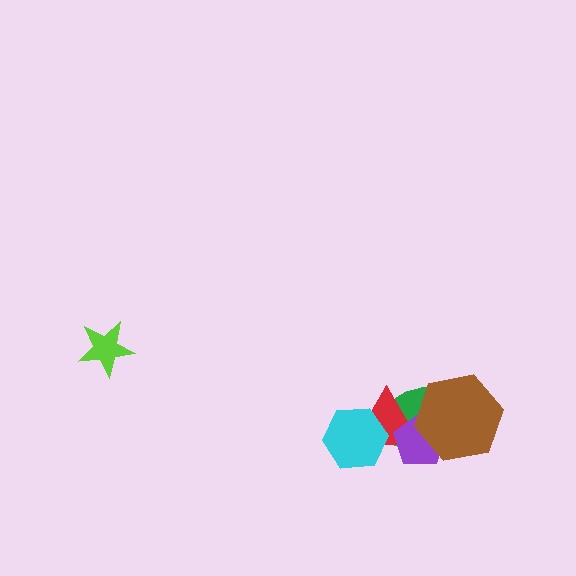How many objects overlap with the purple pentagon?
3 objects overlap with the purple pentagon.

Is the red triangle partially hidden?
Yes, it is partially covered by another shape.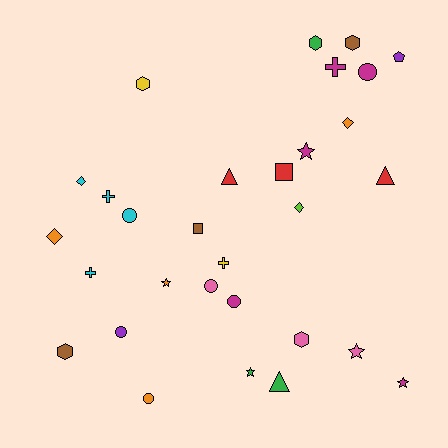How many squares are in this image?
There are 2 squares.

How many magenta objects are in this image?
There are 5 magenta objects.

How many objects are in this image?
There are 30 objects.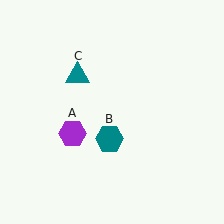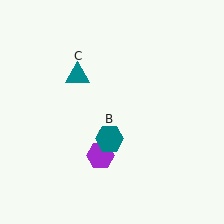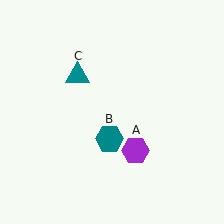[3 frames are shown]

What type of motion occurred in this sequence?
The purple hexagon (object A) rotated counterclockwise around the center of the scene.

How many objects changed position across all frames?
1 object changed position: purple hexagon (object A).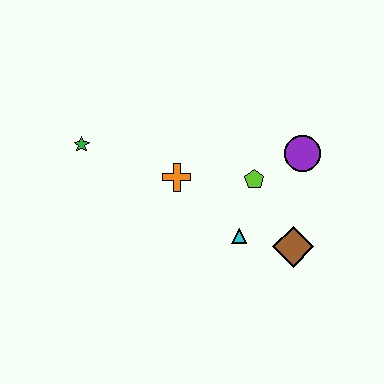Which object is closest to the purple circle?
The lime pentagon is closest to the purple circle.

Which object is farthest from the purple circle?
The green star is farthest from the purple circle.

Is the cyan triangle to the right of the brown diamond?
No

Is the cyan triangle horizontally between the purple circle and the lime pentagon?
No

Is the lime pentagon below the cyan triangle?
No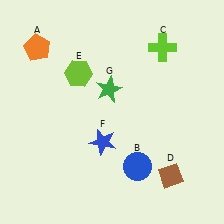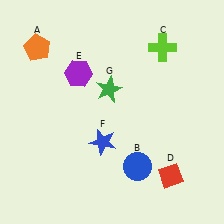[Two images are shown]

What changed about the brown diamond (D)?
In Image 1, D is brown. In Image 2, it changed to red.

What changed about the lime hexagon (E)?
In Image 1, E is lime. In Image 2, it changed to purple.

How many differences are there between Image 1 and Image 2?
There are 2 differences between the two images.